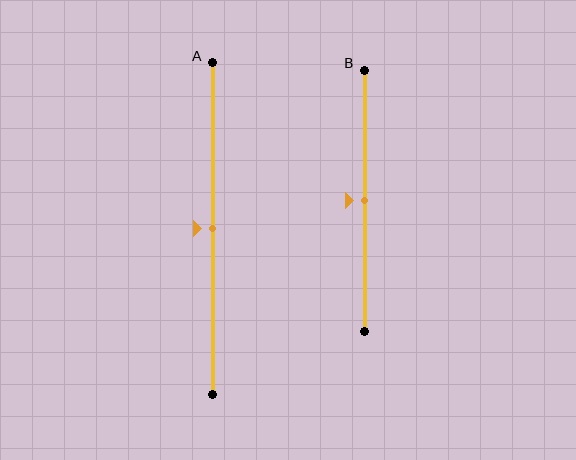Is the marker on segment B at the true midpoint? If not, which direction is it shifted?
Yes, the marker on segment B is at the true midpoint.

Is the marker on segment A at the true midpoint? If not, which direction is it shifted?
Yes, the marker on segment A is at the true midpoint.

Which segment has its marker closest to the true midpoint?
Segment A has its marker closest to the true midpoint.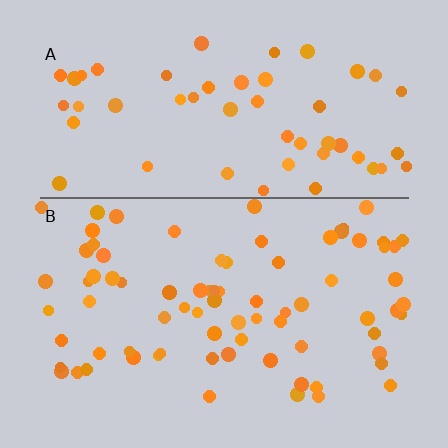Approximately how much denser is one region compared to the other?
Approximately 1.4× — region B over region A.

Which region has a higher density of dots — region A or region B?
B (the bottom).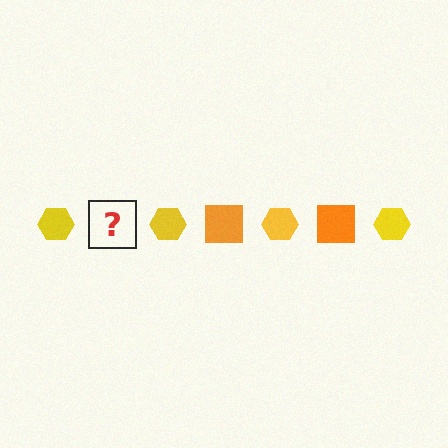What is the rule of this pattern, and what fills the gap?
The rule is that the pattern alternates between yellow hexagon and orange square. The gap should be filled with an orange square.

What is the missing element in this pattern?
The missing element is an orange square.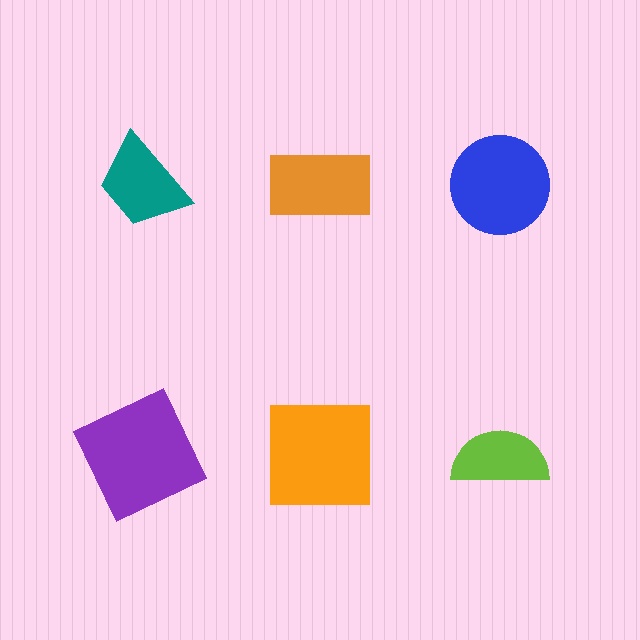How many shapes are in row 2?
3 shapes.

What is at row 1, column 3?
A blue circle.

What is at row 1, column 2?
An orange rectangle.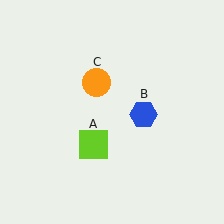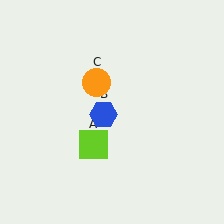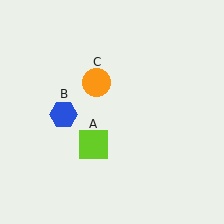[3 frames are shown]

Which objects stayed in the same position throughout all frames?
Lime square (object A) and orange circle (object C) remained stationary.